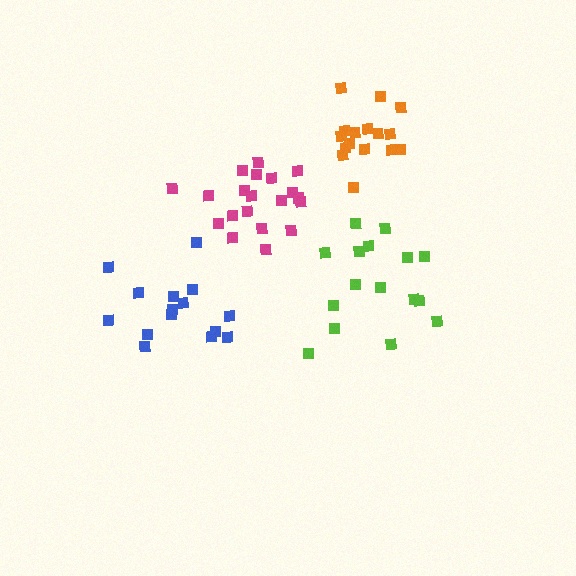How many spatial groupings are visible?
There are 4 spatial groupings.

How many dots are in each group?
Group 1: 16 dots, Group 2: 15 dots, Group 3: 16 dots, Group 4: 20 dots (67 total).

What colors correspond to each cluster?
The clusters are colored: orange, blue, lime, magenta.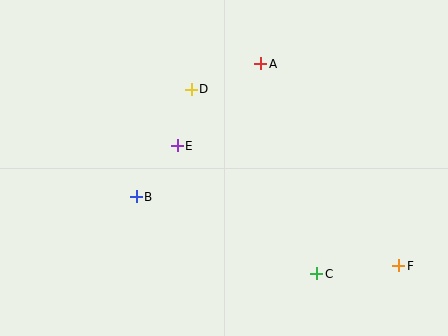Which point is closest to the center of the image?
Point E at (177, 146) is closest to the center.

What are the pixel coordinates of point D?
Point D is at (191, 89).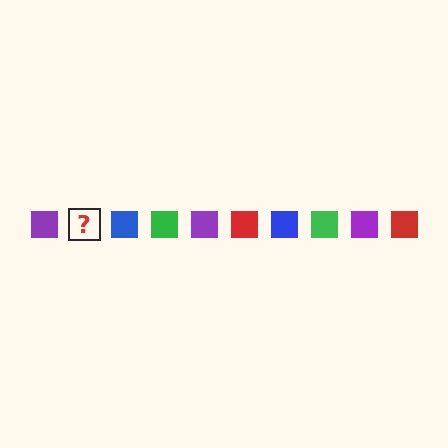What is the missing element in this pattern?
The missing element is a red square.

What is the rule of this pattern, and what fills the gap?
The rule is that the pattern cycles through purple, red, blue, green squares. The gap should be filled with a red square.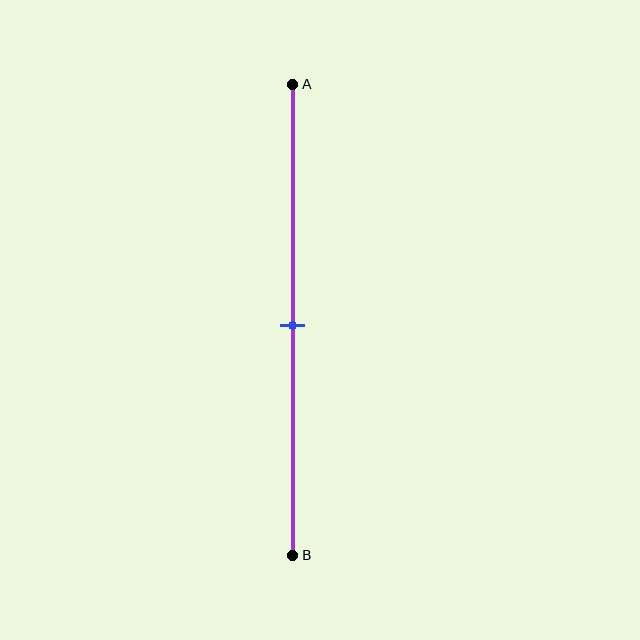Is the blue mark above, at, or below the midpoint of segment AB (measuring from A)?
The blue mark is approximately at the midpoint of segment AB.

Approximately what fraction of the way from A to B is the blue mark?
The blue mark is approximately 50% of the way from A to B.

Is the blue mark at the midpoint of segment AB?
Yes, the mark is approximately at the midpoint.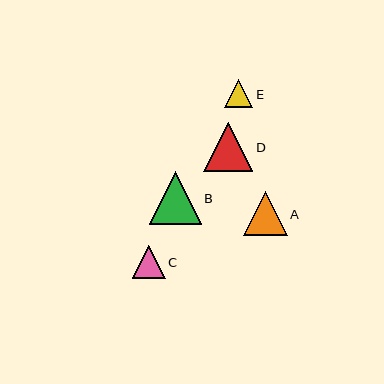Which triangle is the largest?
Triangle B is the largest with a size of approximately 52 pixels.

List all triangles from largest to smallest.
From largest to smallest: B, D, A, C, E.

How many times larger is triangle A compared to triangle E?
Triangle A is approximately 1.6 times the size of triangle E.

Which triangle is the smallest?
Triangle E is the smallest with a size of approximately 28 pixels.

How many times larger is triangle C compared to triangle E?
Triangle C is approximately 1.2 times the size of triangle E.